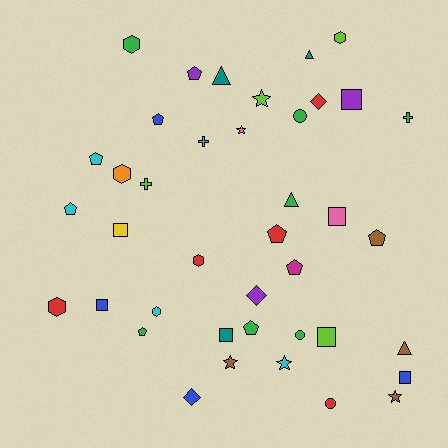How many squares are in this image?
There are 7 squares.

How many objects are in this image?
There are 40 objects.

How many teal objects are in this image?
There are 3 teal objects.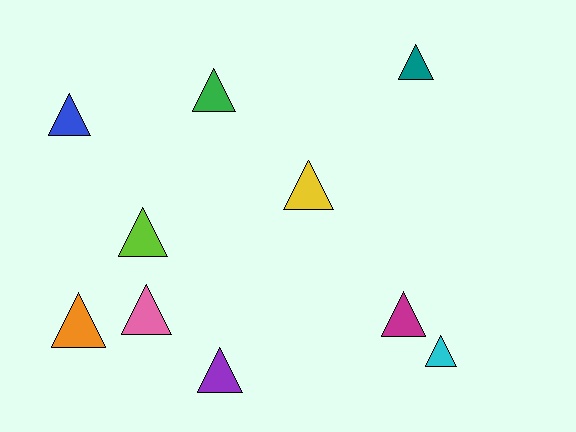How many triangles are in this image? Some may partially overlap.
There are 10 triangles.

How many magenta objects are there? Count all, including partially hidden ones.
There is 1 magenta object.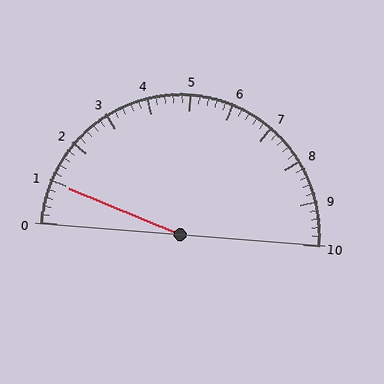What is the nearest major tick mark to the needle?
The nearest major tick mark is 1.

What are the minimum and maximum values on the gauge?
The gauge ranges from 0 to 10.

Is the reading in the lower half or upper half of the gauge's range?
The reading is in the lower half of the range (0 to 10).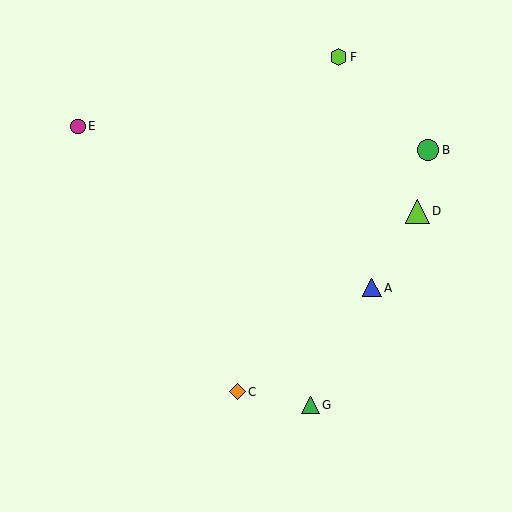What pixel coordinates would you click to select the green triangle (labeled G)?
Click at (310, 405) to select the green triangle G.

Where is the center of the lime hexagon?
The center of the lime hexagon is at (339, 57).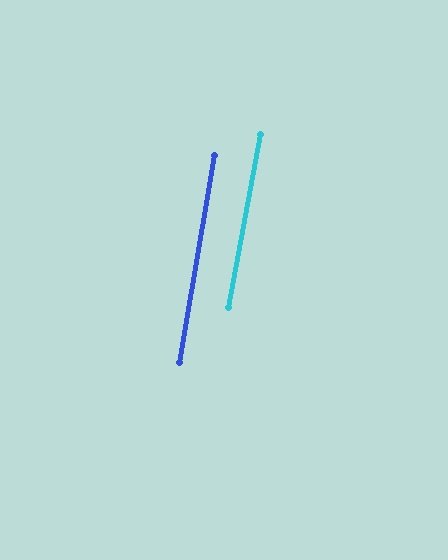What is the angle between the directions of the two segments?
Approximately 1 degree.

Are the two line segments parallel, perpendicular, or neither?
Parallel — their directions differ by only 0.8°.